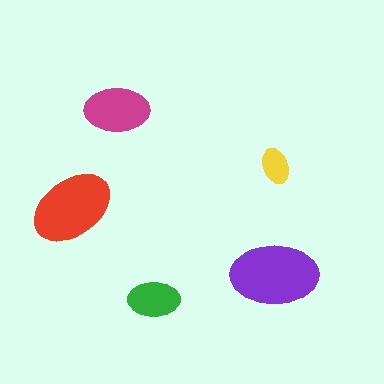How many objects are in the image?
There are 5 objects in the image.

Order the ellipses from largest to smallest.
the purple one, the red one, the magenta one, the green one, the yellow one.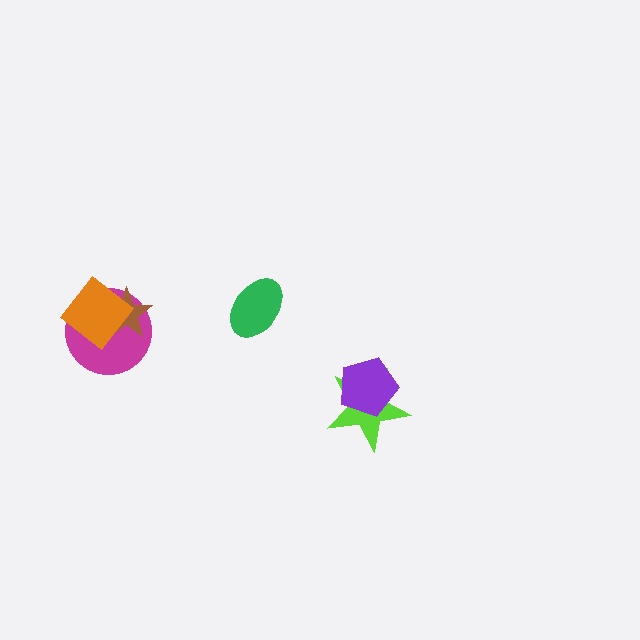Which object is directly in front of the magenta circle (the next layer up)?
The brown star is directly in front of the magenta circle.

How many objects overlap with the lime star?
1 object overlaps with the lime star.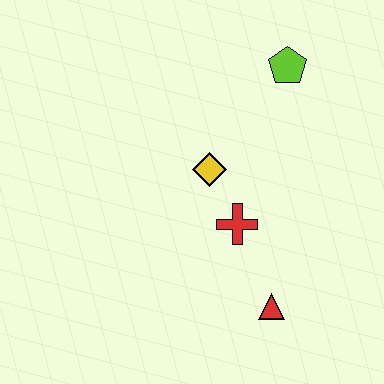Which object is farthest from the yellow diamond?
The red triangle is farthest from the yellow diamond.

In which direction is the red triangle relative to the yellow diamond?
The red triangle is below the yellow diamond.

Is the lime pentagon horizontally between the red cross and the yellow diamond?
No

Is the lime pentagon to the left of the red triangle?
No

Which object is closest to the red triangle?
The red cross is closest to the red triangle.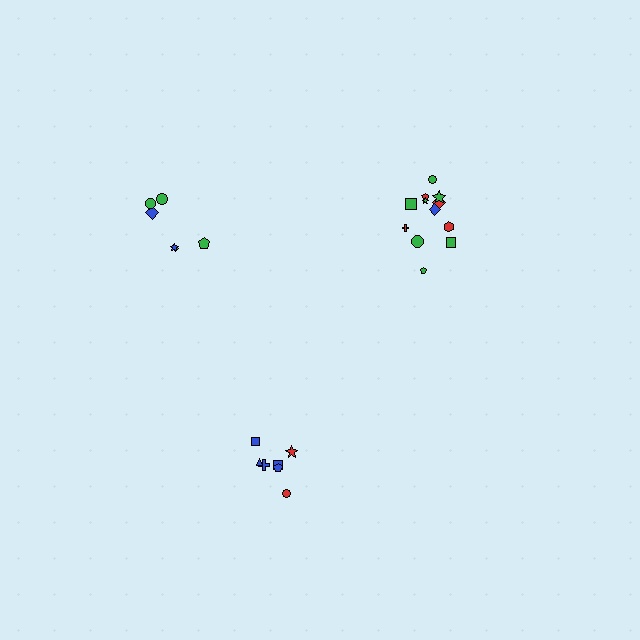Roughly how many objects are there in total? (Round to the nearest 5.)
Roughly 25 objects in total.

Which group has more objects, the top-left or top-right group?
The top-right group.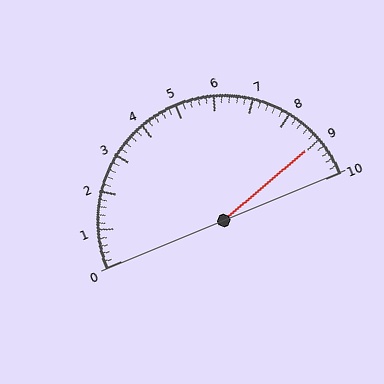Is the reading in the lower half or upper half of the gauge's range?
The reading is in the upper half of the range (0 to 10).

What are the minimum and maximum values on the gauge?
The gauge ranges from 0 to 10.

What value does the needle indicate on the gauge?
The needle indicates approximately 9.0.